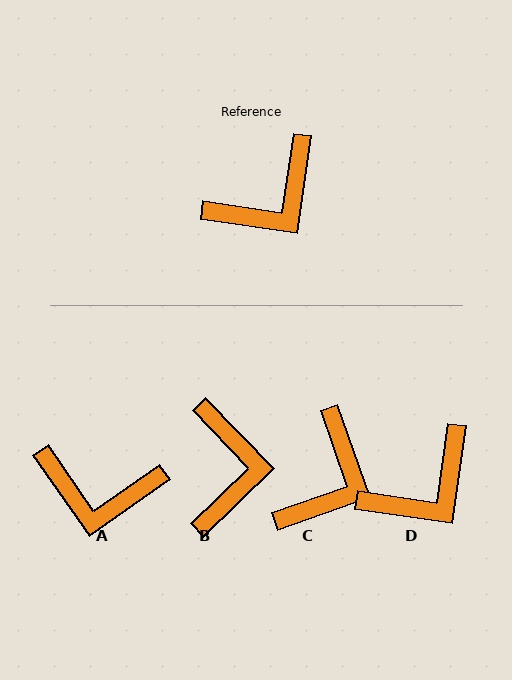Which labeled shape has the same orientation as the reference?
D.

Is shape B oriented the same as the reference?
No, it is off by about 52 degrees.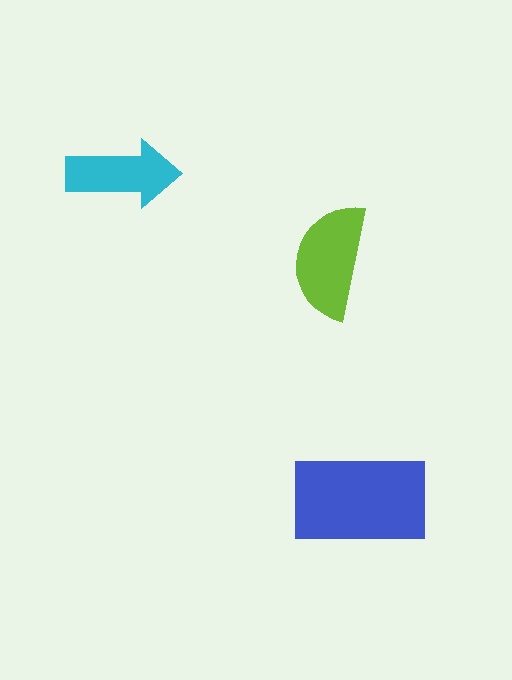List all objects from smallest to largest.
The cyan arrow, the lime semicircle, the blue rectangle.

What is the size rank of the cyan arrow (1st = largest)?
3rd.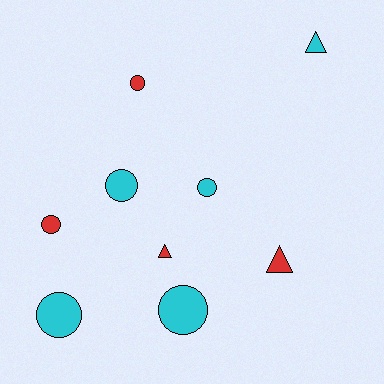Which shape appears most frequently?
Circle, with 6 objects.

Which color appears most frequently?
Cyan, with 5 objects.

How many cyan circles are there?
There are 4 cyan circles.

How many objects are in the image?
There are 9 objects.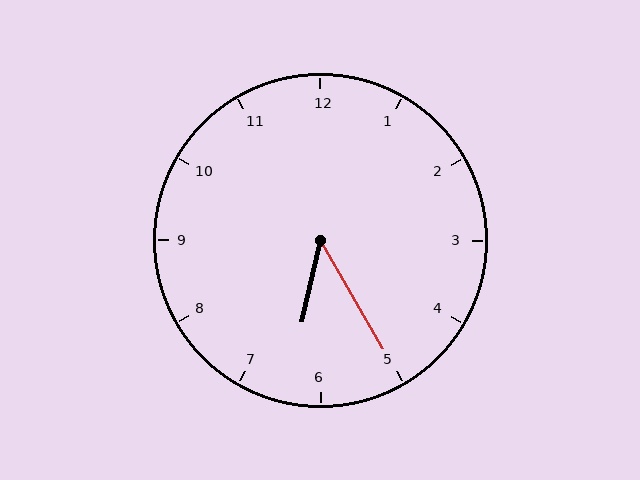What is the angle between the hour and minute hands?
Approximately 42 degrees.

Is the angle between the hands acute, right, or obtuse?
It is acute.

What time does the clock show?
6:25.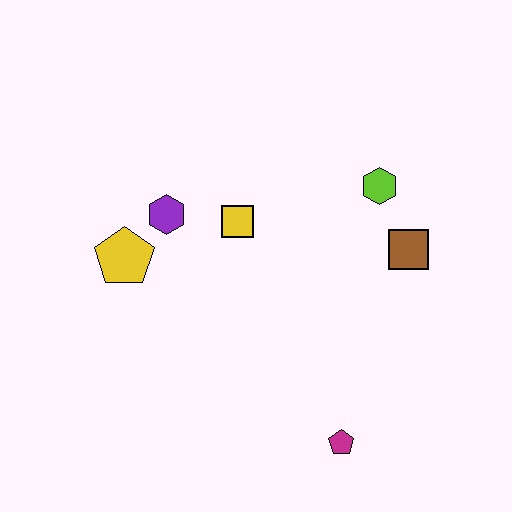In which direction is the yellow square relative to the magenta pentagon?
The yellow square is above the magenta pentagon.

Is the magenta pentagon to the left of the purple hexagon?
No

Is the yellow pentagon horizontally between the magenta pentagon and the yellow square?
No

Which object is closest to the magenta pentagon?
The brown square is closest to the magenta pentagon.